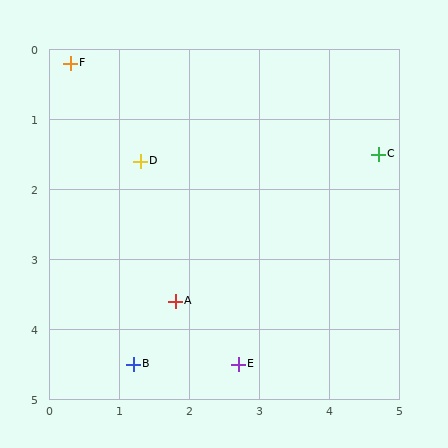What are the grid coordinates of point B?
Point B is at approximately (1.2, 4.5).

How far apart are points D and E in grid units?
Points D and E are about 3.2 grid units apart.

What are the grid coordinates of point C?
Point C is at approximately (4.7, 1.5).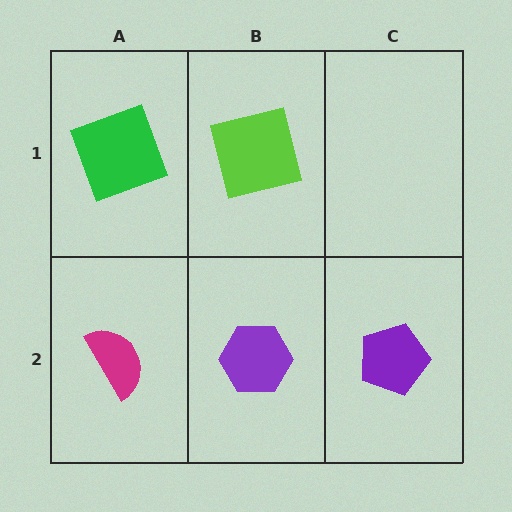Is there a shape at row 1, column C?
No, that cell is empty.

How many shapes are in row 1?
2 shapes.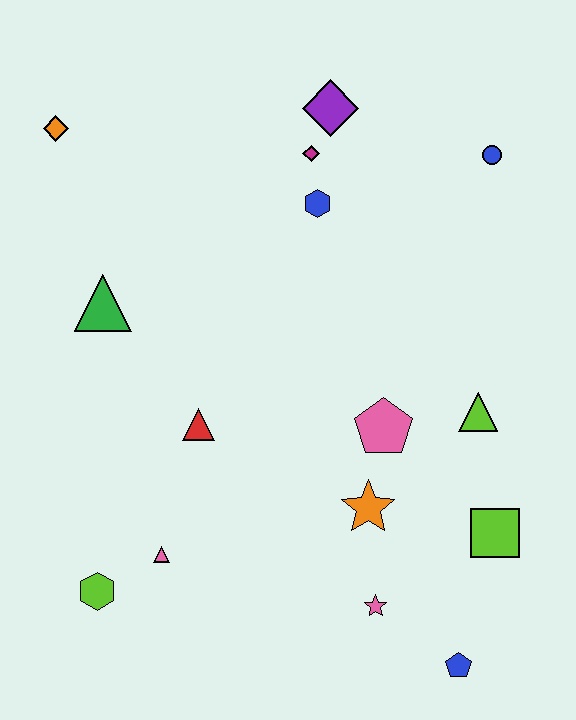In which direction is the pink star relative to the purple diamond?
The pink star is below the purple diamond.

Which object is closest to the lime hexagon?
The pink triangle is closest to the lime hexagon.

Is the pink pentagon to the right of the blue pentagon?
No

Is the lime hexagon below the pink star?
No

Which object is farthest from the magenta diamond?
The blue pentagon is farthest from the magenta diamond.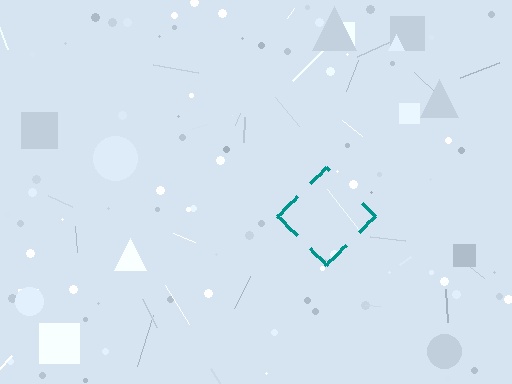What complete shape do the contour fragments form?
The contour fragments form a diamond.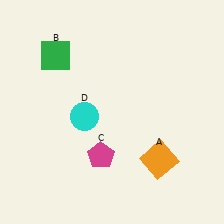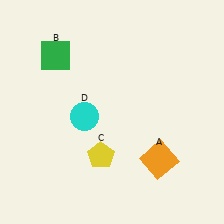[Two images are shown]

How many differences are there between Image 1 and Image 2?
There is 1 difference between the two images.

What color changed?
The pentagon (C) changed from magenta in Image 1 to yellow in Image 2.